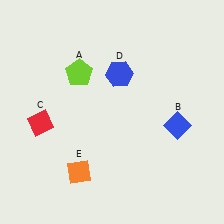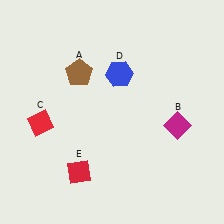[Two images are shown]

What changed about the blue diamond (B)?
In Image 1, B is blue. In Image 2, it changed to magenta.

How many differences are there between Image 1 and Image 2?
There are 3 differences between the two images.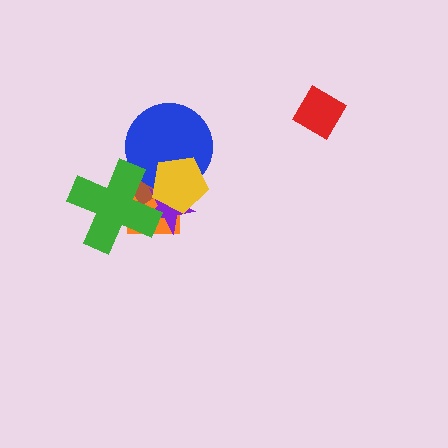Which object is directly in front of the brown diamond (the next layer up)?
The blue circle is directly in front of the brown diamond.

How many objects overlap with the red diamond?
0 objects overlap with the red diamond.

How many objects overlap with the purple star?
5 objects overlap with the purple star.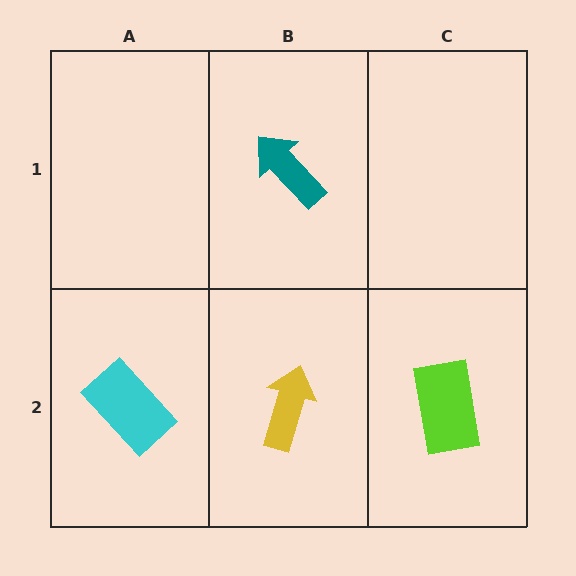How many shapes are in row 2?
3 shapes.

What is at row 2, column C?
A lime rectangle.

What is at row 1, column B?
A teal arrow.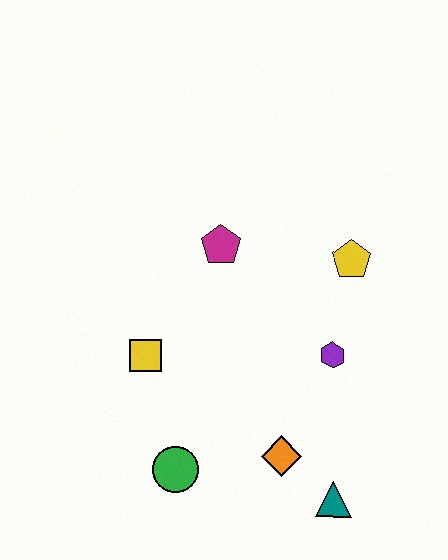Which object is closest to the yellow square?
The green circle is closest to the yellow square.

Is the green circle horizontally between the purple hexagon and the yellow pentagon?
No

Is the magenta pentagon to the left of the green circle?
No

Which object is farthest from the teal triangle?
The magenta pentagon is farthest from the teal triangle.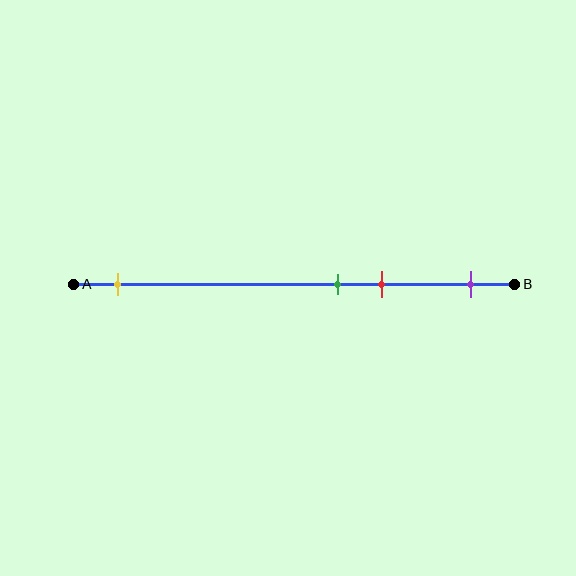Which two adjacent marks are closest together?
The green and red marks are the closest adjacent pair.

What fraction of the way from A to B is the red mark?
The red mark is approximately 70% (0.7) of the way from A to B.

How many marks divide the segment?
There are 4 marks dividing the segment.